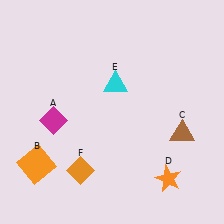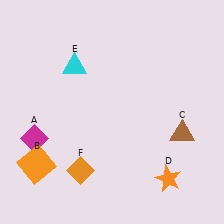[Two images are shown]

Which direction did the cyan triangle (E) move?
The cyan triangle (E) moved left.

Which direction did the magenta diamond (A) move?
The magenta diamond (A) moved left.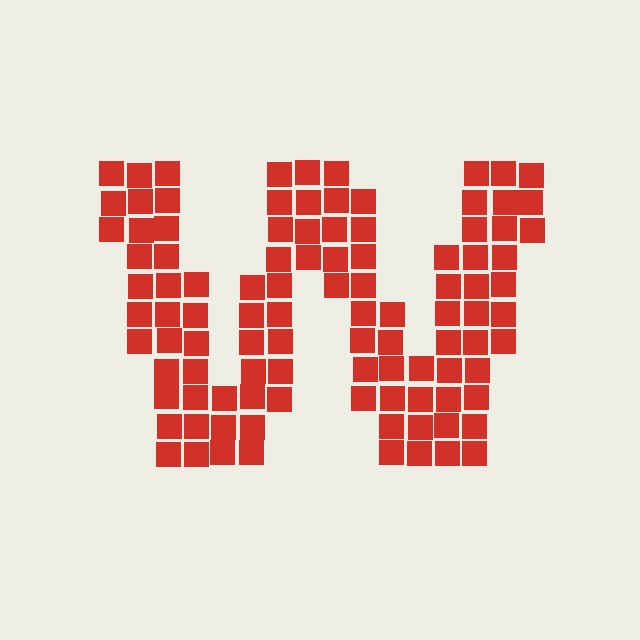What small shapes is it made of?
It is made of small squares.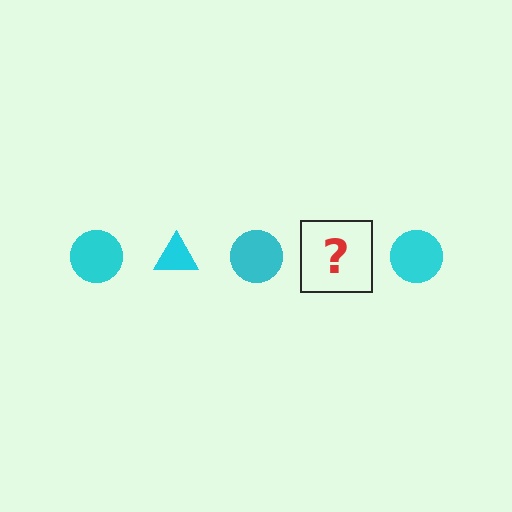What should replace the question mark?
The question mark should be replaced with a cyan triangle.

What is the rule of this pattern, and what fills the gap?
The rule is that the pattern cycles through circle, triangle shapes in cyan. The gap should be filled with a cyan triangle.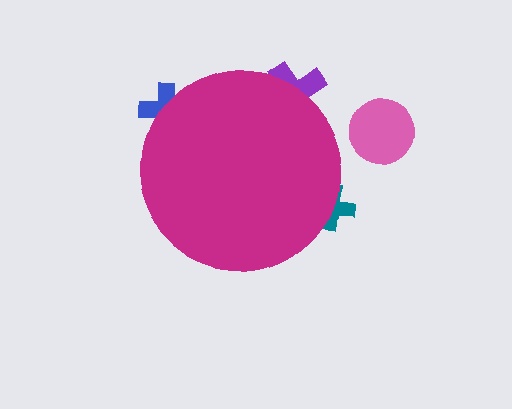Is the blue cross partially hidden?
Yes, the blue cross is partially hidden behind the magenta circle.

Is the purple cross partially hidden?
Yes, the purple cross is partially hidden behind the magenta circle.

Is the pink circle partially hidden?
No, the pink circle is fully visible.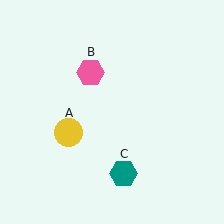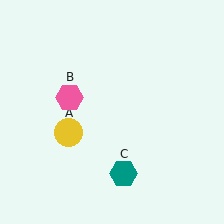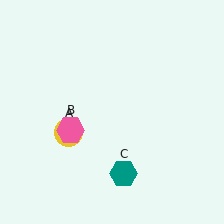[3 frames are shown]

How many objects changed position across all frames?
1 object changed position: pink hexagon (object B).